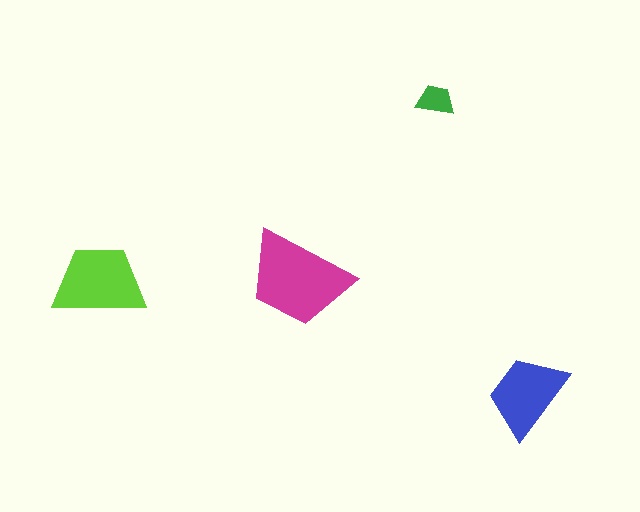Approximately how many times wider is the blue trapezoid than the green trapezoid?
About 2 times wider.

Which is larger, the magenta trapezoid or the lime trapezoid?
The magenta one.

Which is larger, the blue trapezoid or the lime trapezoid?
The lime one.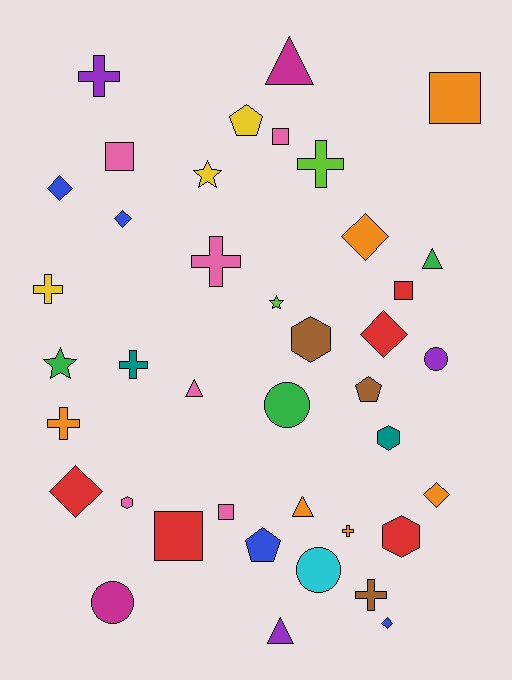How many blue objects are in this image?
There are 4 blue objects.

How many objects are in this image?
There are 40 objects.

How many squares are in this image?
There are 6 squares.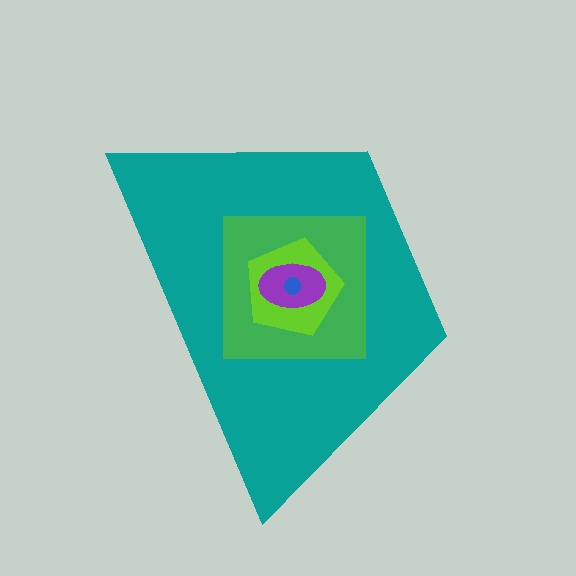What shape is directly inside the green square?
The lime pentagon.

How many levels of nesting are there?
5.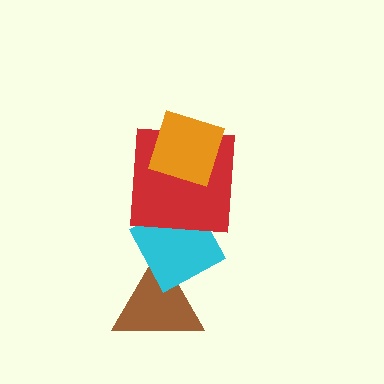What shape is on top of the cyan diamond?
The red square is on top of the cyan diamond.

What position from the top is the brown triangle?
The brown triangle is 4th from the top.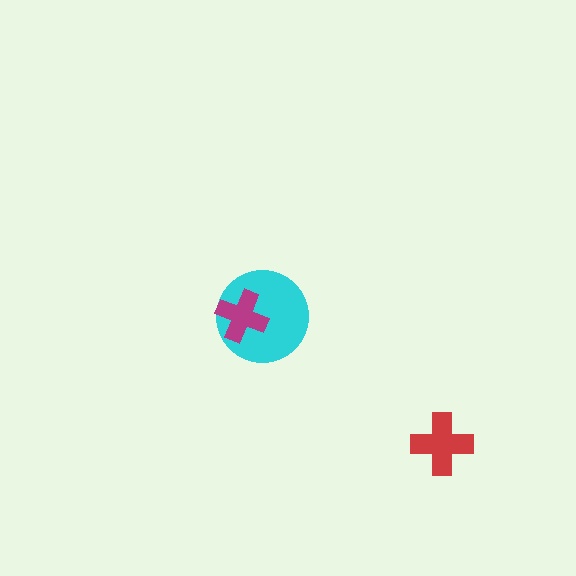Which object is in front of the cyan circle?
The magenta cross is in front of the cyan circle.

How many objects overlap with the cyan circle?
1 object overlaps with the cyan circle.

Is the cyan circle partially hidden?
Yes, it is partially covered by another shape.